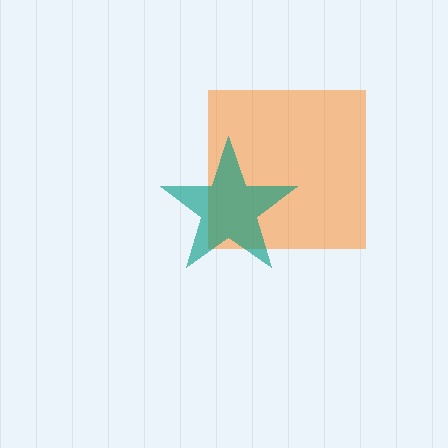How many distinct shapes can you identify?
There are 2 distinct shapes: an orange square, a teal star.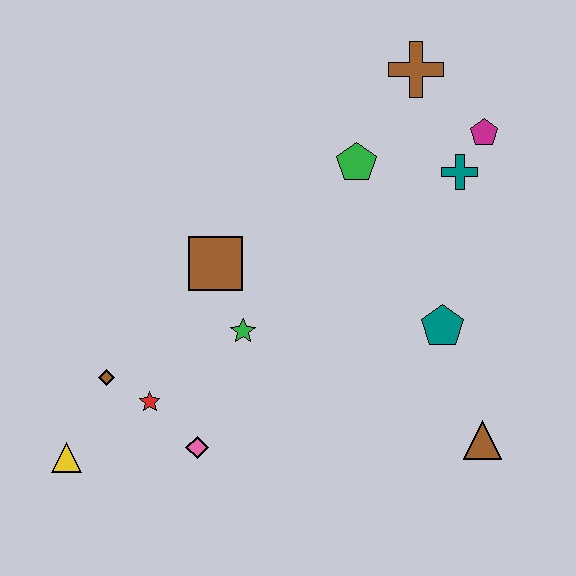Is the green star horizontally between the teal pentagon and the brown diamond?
Yes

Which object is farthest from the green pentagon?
The yellow triangle is farthest from the green pentagon.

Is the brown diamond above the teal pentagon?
No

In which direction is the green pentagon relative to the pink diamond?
The green pentagon is above the pink diamond.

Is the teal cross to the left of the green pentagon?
No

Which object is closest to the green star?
The brown square is closest to the green star.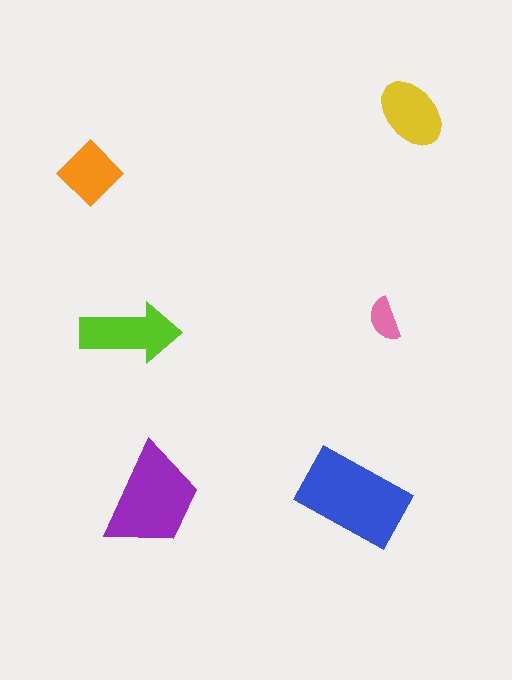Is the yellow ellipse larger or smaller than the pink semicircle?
Larger.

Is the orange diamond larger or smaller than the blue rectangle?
Smaller.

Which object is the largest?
The blue rectangle.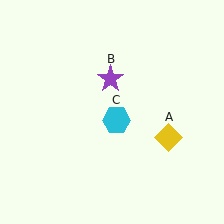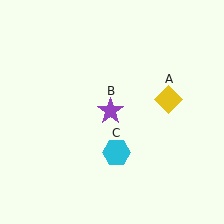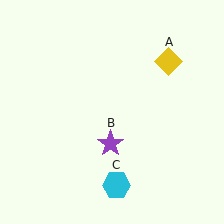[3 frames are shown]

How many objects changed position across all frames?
3 objects changed position: yellow diamond (object A), purple star (object B), cyan hexagon (object C).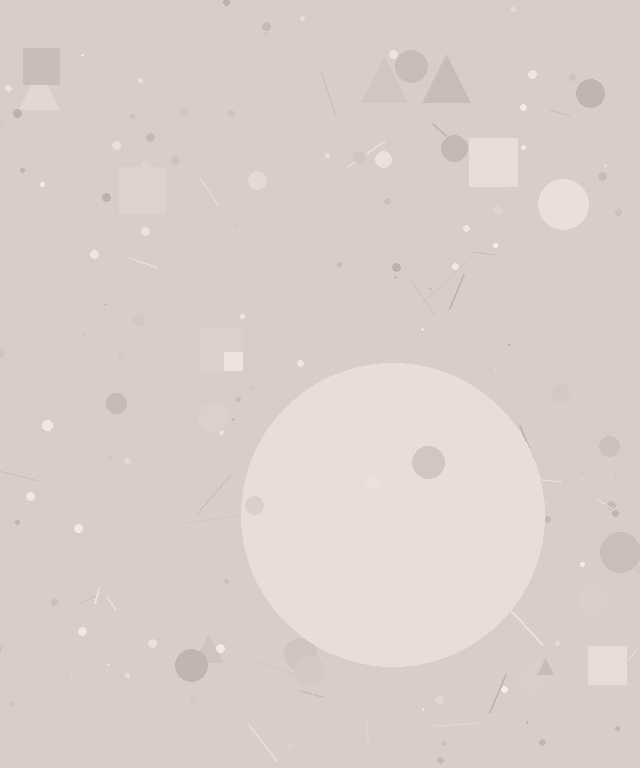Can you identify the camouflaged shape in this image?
The camouflaged shape is a circle.